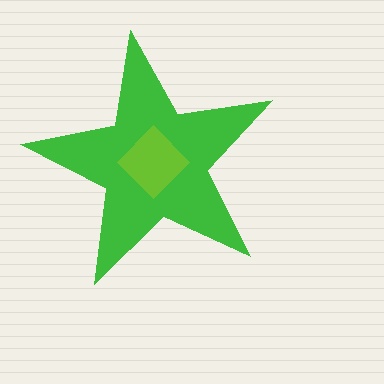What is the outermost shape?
The green star.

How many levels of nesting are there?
2.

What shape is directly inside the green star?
The lime diamond.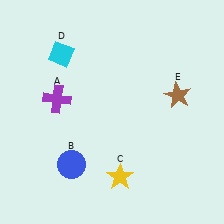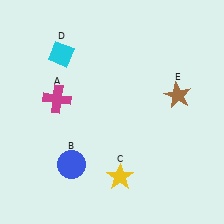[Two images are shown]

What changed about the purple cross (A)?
In Image 1, A is purple. In Image 2, it changed to magenta.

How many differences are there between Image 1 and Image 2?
There is 1 difference between the two images.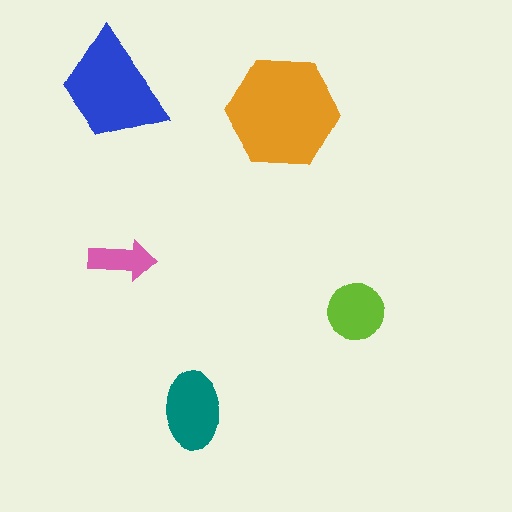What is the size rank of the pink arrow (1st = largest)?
5th.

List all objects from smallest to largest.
The pink arrow, the lime circle, the teal ellipse, the blue trapezoid, the orange hexagon.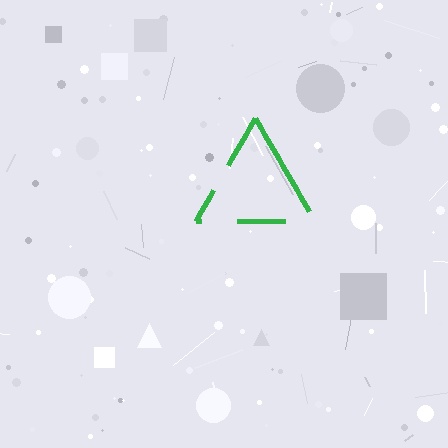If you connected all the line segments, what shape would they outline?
They would outline a triangle.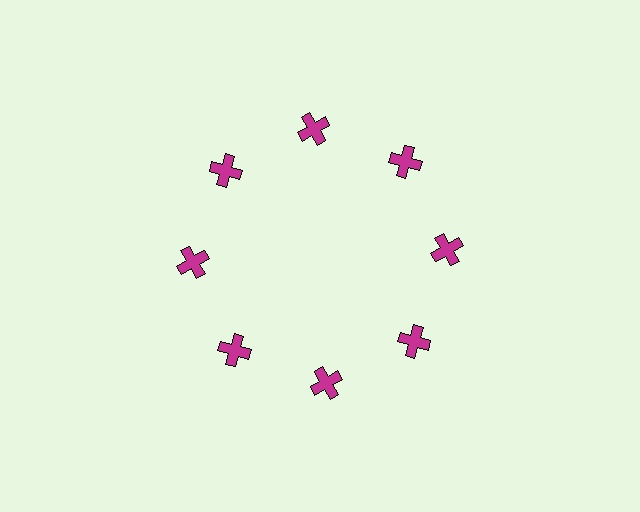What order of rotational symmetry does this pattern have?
This pattern has 8-fold rotational symmetry.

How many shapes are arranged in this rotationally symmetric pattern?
There are 8 shapes, arranged in 8 groups of 1.